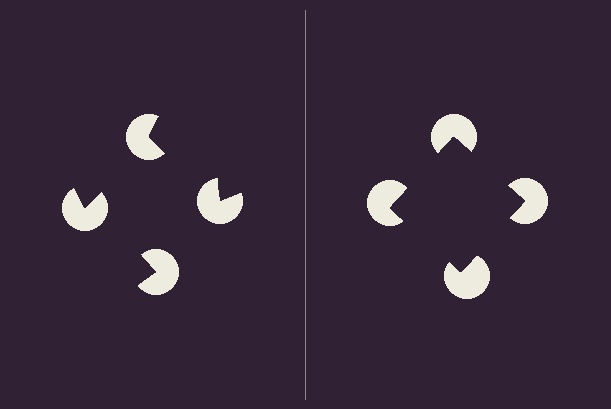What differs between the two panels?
The pac-man discs are positioned identically on both sides; only the wedge orientations differ. On the right they align to a square; on the left they are misaligned.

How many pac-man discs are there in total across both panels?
8 — 4 on each side.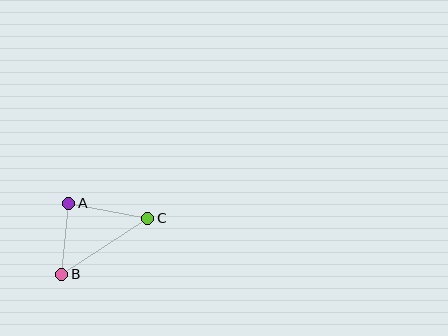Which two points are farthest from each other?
Points B and C are farthest from each other.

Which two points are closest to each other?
Points A and B are closest to each other.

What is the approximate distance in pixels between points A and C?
The distance between A and C is approximately 80 pixels.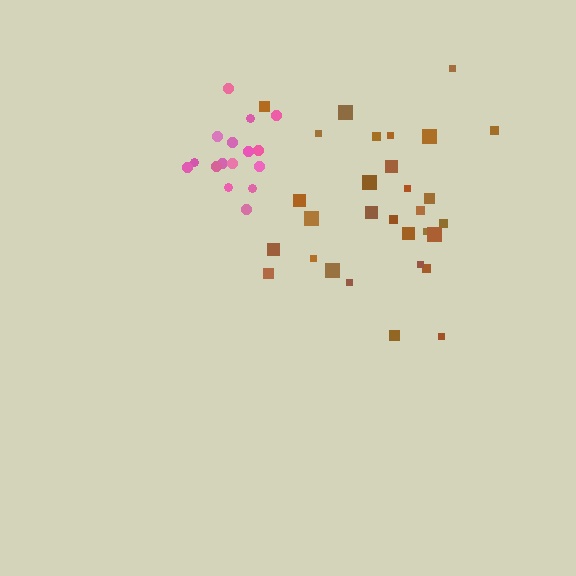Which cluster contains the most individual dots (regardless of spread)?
Brown (30).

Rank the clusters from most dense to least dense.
pink, brown.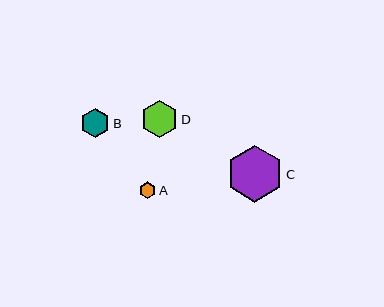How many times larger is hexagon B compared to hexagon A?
Hexagon B is approximately 1.7 times the size of hexagon A.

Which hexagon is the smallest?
Hexagon A is the smallest with a size of approximately 17 pixels.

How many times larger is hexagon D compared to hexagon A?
Hexagon D is approximately 2.2 times the size of hexagon A.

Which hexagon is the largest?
Hexagon C is the largest with a size of approximately 57 pixels.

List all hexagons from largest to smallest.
From largest to smallest: C, D, B, A.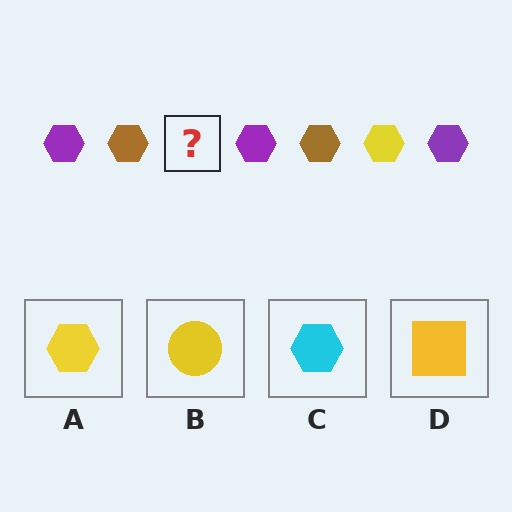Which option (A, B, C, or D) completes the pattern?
A.